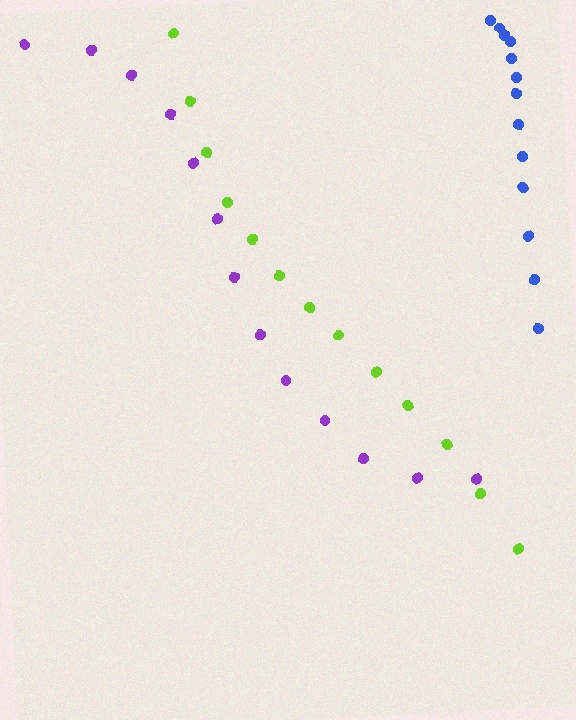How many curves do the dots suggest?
There are 3 distinct paths.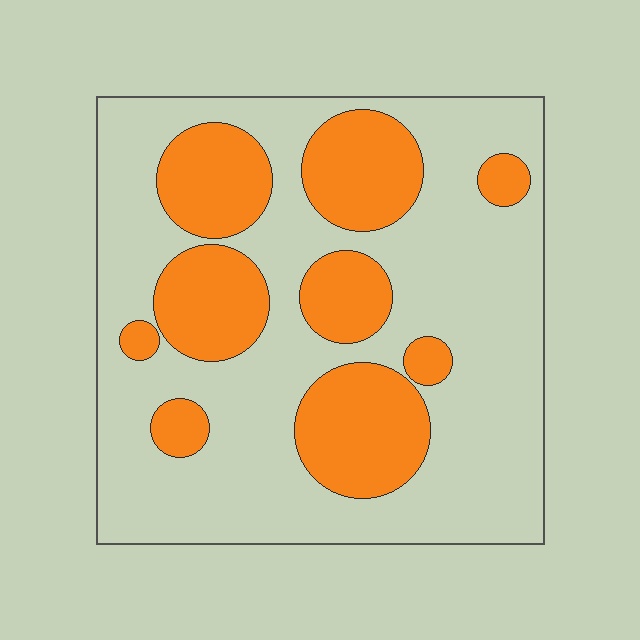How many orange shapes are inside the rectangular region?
9.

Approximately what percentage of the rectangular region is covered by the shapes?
Approximately 30%.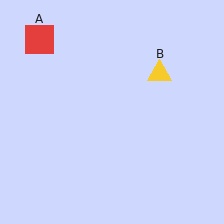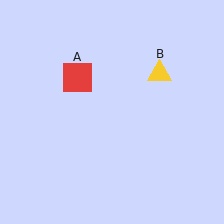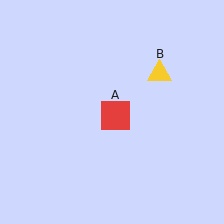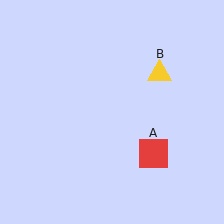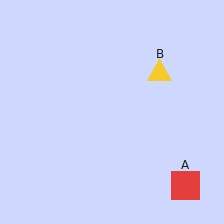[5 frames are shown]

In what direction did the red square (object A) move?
The red square (object A) moved down and to the right.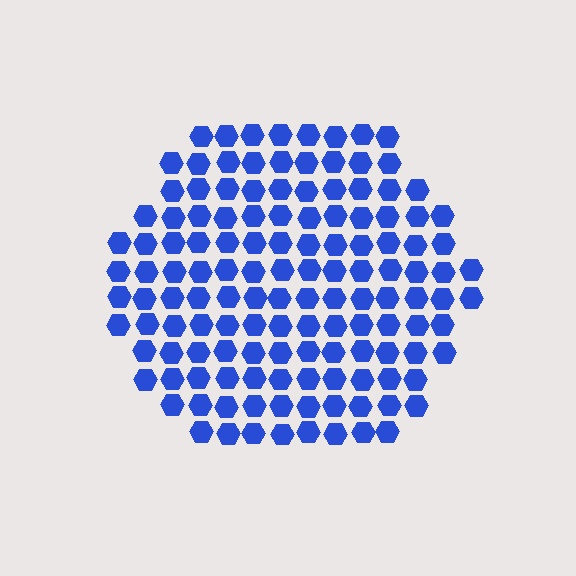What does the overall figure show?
The overall figure shows a hexagon.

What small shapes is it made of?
It is made of small hexagons.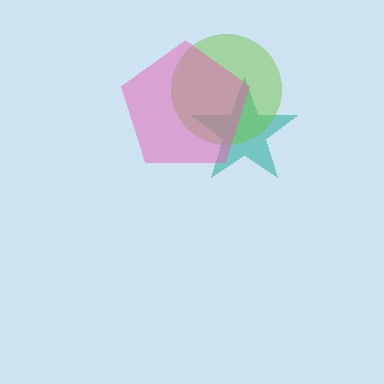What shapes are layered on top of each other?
The layered shapes are: a teal star, a lime circle, a pink pentagon.